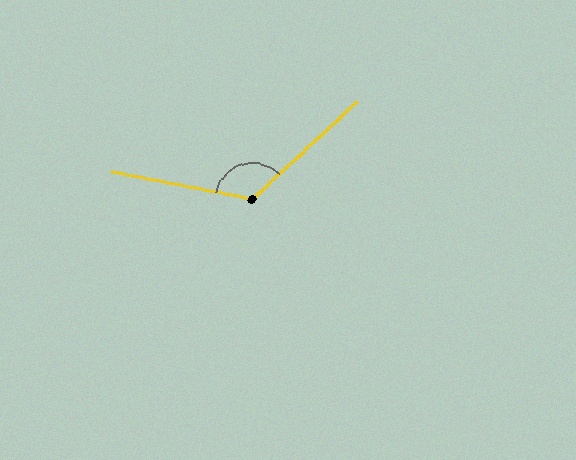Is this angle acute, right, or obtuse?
It is obtuse.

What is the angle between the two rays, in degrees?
Approximately 126 degrees.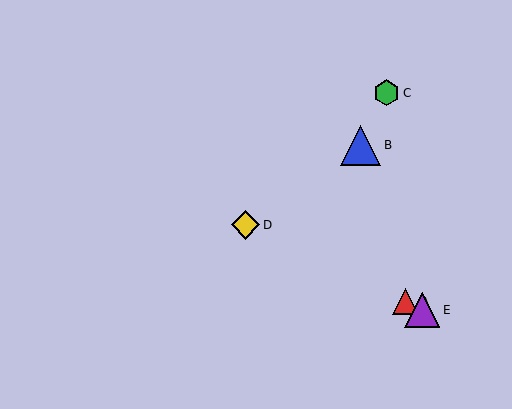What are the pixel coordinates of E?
Object E is at (422, 310).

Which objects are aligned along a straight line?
Objects A, D, E are aligned along a straight line.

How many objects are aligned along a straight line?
3 objects (A, D, E) are aligned along a straight line.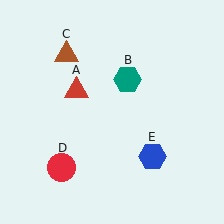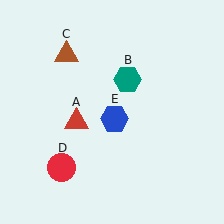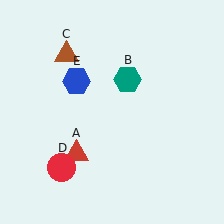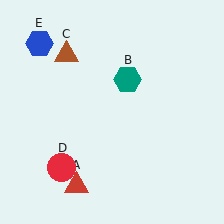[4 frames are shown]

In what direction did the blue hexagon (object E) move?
The blue hexagon (object E) moved up and to the left.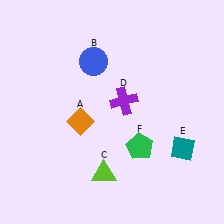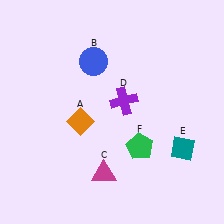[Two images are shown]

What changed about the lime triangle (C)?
In Image 1, C is lime. In Image 2, it changed to magenta.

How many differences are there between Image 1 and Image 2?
There is 1 difference between the two images.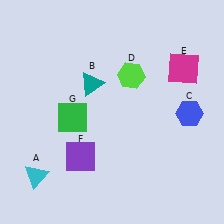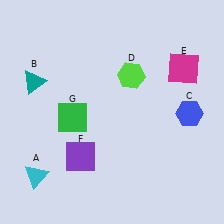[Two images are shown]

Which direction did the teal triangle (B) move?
The teal triangle (B) moved left.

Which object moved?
The teal triangle (B) moved left.